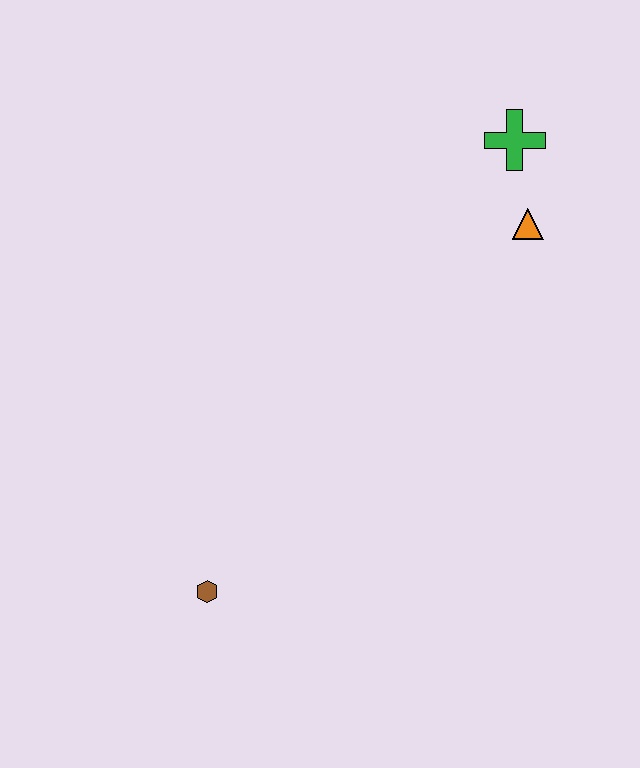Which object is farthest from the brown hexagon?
The green cross is farthest from the brown hexagon.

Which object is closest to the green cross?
The orange triangle is closest to the green cross.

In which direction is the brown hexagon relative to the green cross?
The brown hexagon is below the green cross.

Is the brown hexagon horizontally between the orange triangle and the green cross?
No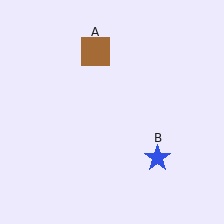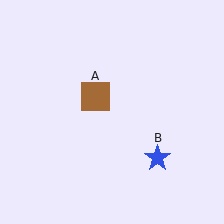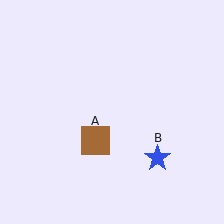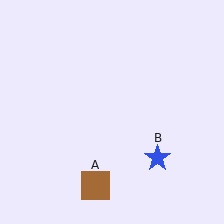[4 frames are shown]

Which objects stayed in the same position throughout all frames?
Blue star (object B) remained stationary.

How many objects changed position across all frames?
1 object changed position: brown square (object A).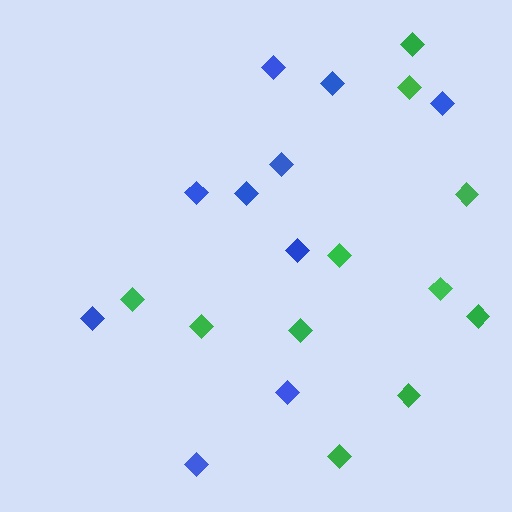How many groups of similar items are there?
There are 2 groups: one group of green diamonds (11) and one group of blue diamonds (10).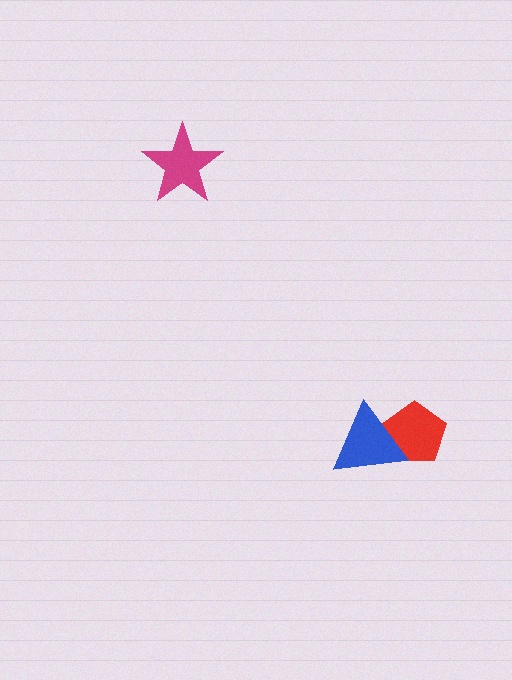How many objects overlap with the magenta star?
0 objects overlap with the magenta star.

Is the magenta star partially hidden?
No, no other shape covers it.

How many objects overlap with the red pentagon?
1 object overlaps with the red pentagon.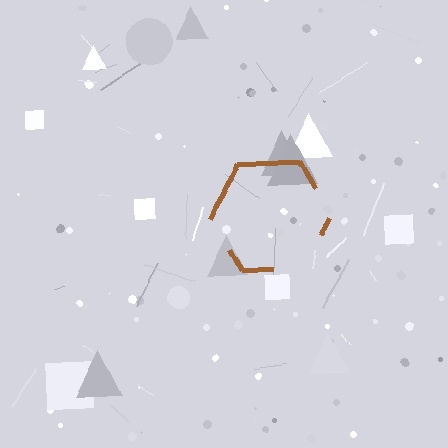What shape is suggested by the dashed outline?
The dashed outline suggests a hexagon.